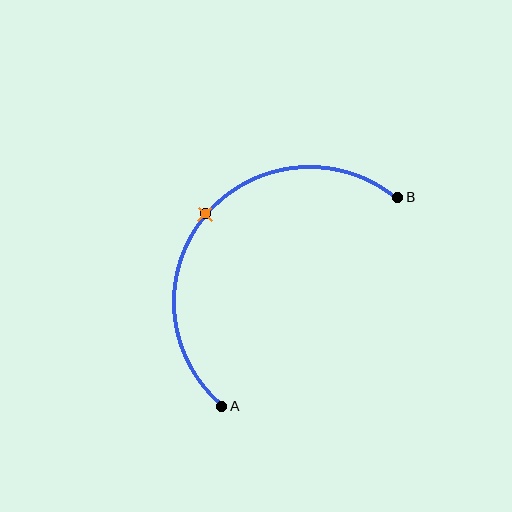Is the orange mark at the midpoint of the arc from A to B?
Yes. The orange mark lies on the arc at equal arc-length from both A and B — it is the arc midpoint.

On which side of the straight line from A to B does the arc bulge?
The arc bulges above and to the left of the straight line connecting A and B.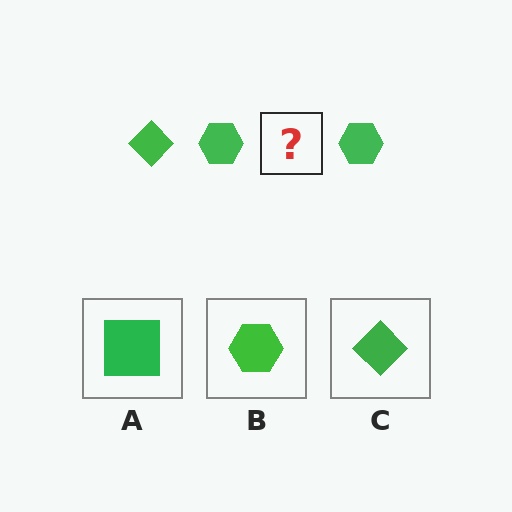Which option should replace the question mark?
Option C.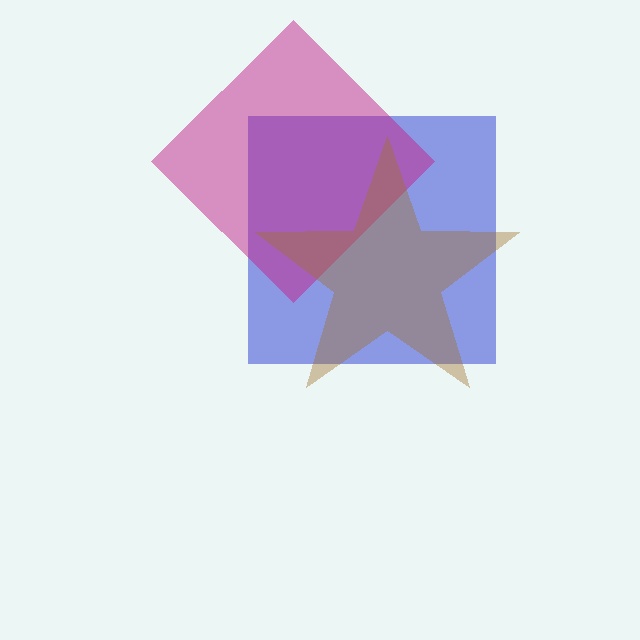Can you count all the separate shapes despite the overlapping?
Yes, there are 3 separate shapes.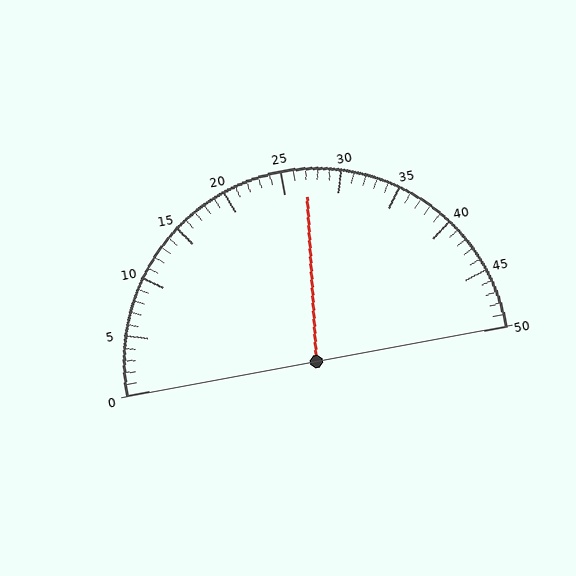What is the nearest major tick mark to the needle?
The nearest major tick mark is 25.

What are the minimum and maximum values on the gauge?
The gauge ranges from 0 to 50.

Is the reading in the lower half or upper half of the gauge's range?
The reading is in the upper half of the range (0 to 50).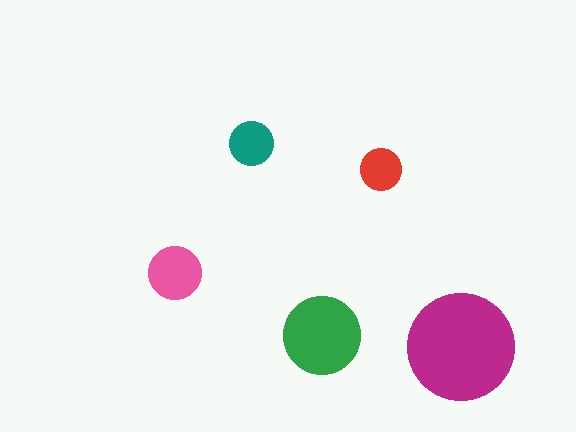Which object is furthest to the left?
The pink circle is leftmost.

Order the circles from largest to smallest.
the magenta one, the green one, the pink one, the teal one, the red one.